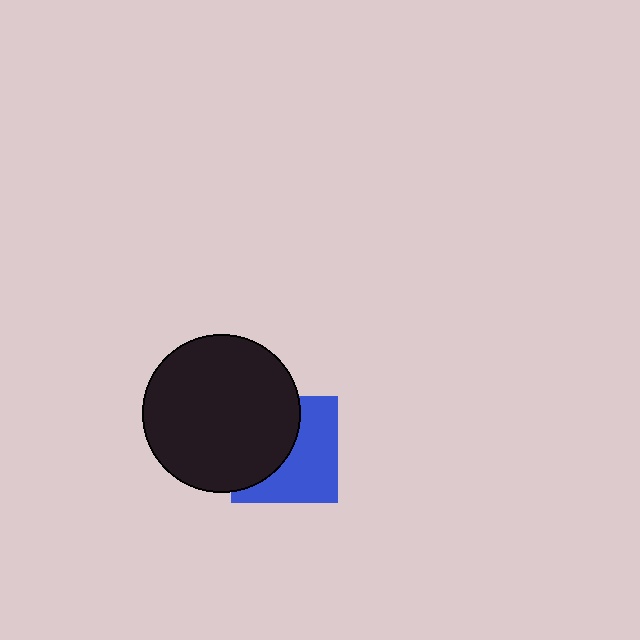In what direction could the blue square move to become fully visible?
The blue square could move right. That would shift it out from behind the black circle entirely.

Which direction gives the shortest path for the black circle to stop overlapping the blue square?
Moving left gives the shortest separation.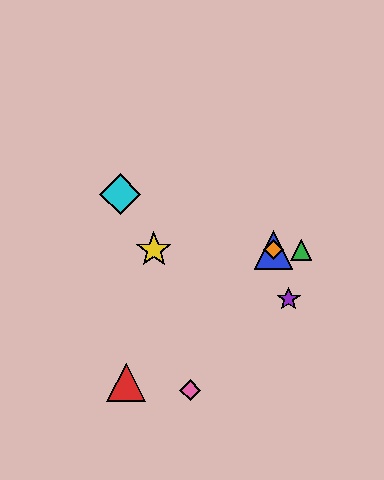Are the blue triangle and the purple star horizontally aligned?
No, the blue triangle is at y≈250 and the purple star is at y≈299.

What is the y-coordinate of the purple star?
The purple star is at y≈299.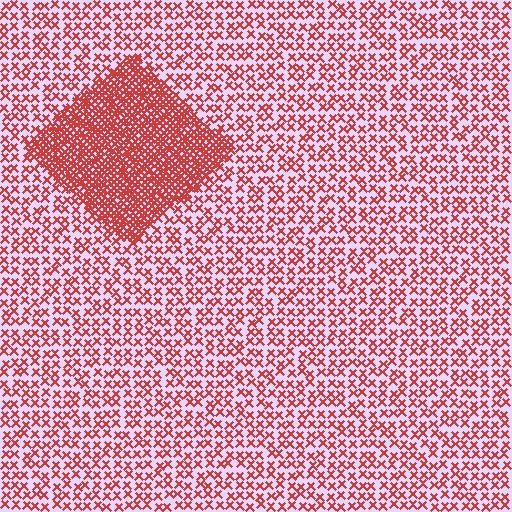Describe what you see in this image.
The image contains small red elements arranged at two different densities. A diamond-shaped region is visible where the elements are more densely packed than the surrounding area.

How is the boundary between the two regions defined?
The boundary is defined by a change in element density (approximately 2.8x ratio). All elements are the same color, size, and shape.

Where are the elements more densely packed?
The elements are more densely packed inside the diamond boundary.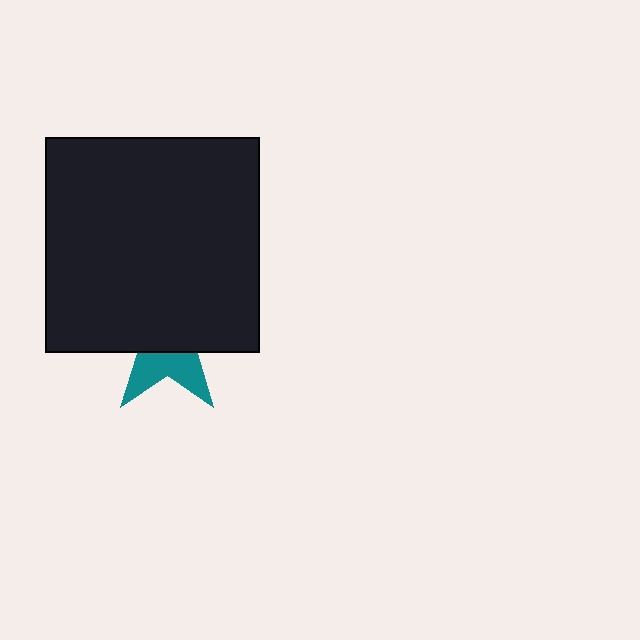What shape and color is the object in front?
The object in front is a black square.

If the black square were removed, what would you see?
You would see the complete teal star.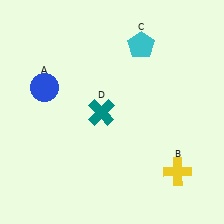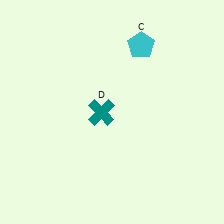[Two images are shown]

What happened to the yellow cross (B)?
The yellow cross (B) was removed in Image 2. It was in the bottom-right area of Image 1.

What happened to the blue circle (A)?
The blue circle (A) was removed in Image 2. It was in the top-left area of Image 1.